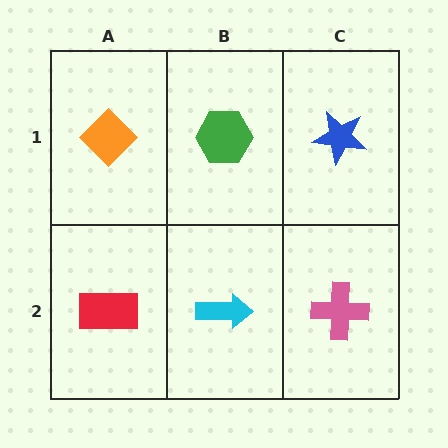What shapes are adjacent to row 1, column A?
A red rectangle (row 2, column A), a green hexagon (row 1, column B).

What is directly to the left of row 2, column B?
A red rectangle.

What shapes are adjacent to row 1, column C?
A pink cross (row 2, column C), a green hexagon (row 1, column B).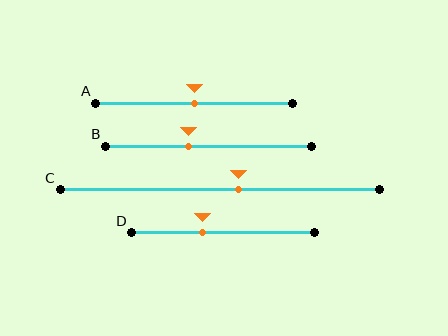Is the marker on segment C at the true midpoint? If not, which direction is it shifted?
No, the marker on segment C is shifted to the right by about 6% of the segment length.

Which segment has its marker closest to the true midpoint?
Segment A has its marker closest to the true midpoint.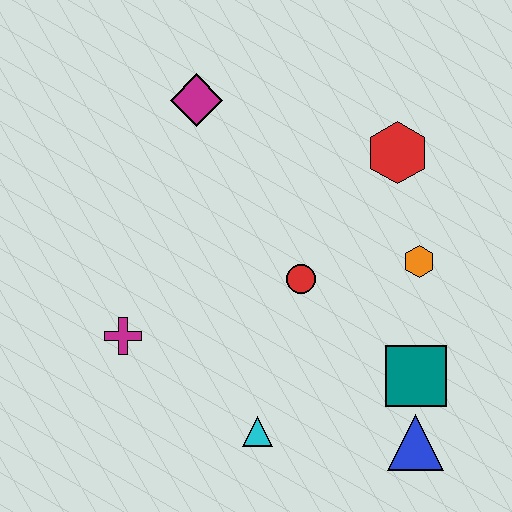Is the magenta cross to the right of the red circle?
No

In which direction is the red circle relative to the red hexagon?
The red circle is below the red hexagon.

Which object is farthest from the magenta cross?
The red hexagon is farthest from the magenta cross.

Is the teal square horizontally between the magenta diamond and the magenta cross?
No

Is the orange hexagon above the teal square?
Yes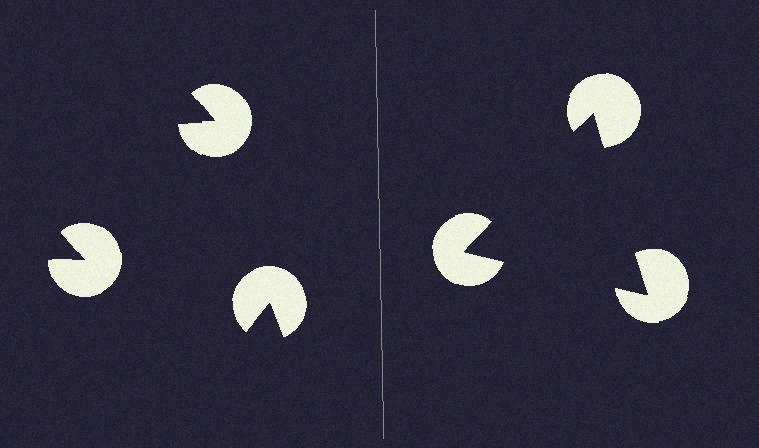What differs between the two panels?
The pac-man discs are positioned identically on both sides; only the wedge orientations differ. On the right they align to a triangle; on the left they are misaligned.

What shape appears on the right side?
An illusory triangle.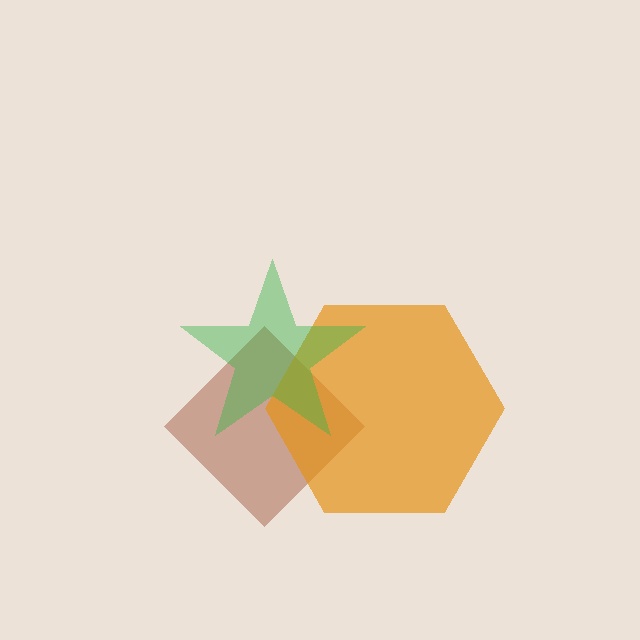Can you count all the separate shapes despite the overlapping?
Yes, there are 3 separate shapes.